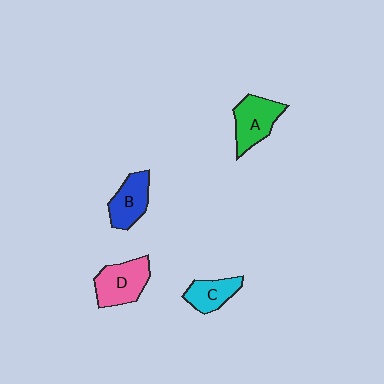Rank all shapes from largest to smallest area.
From largest to smallest: D (pink), A (green), B (blue), C (cyan).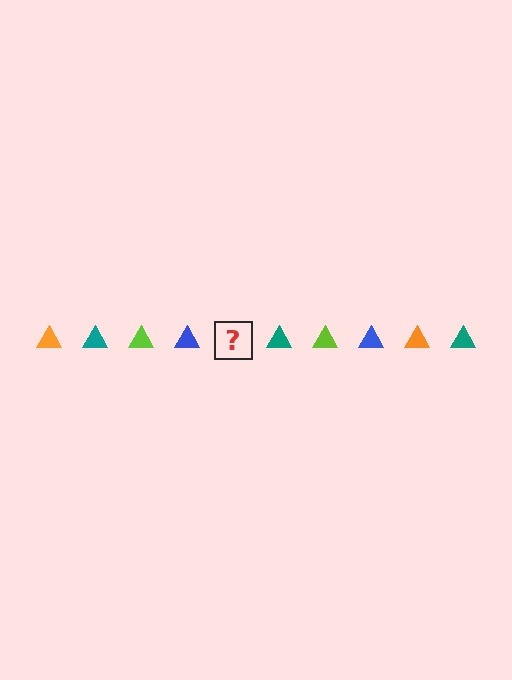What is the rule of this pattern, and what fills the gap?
The rule is that the pattern cycles through orange, teal, lime, blue triangles. The gap should be filled with an orange triangle.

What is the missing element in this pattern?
The missing element is an orange triangle.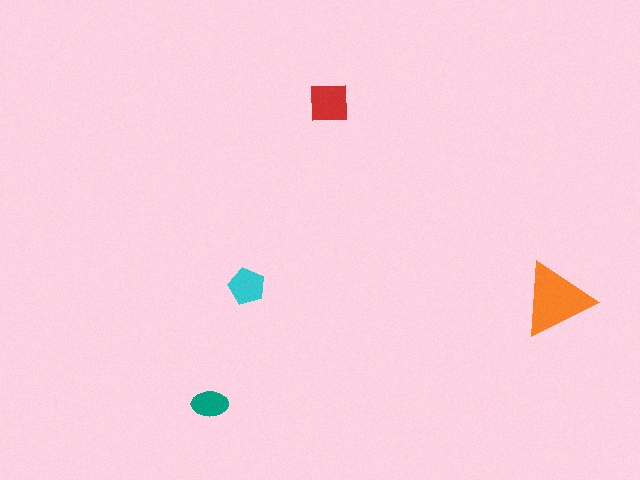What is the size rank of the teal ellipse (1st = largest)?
4th.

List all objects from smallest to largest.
The teal ellipse, the cyan pentagon, the red square, the orange triangle.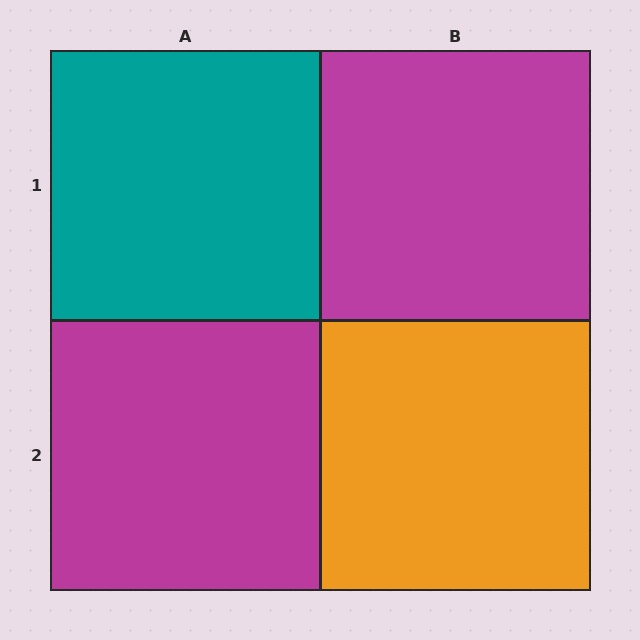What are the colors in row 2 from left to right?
Magenta, orange.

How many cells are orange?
1 cell is orange.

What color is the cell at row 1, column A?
Teal.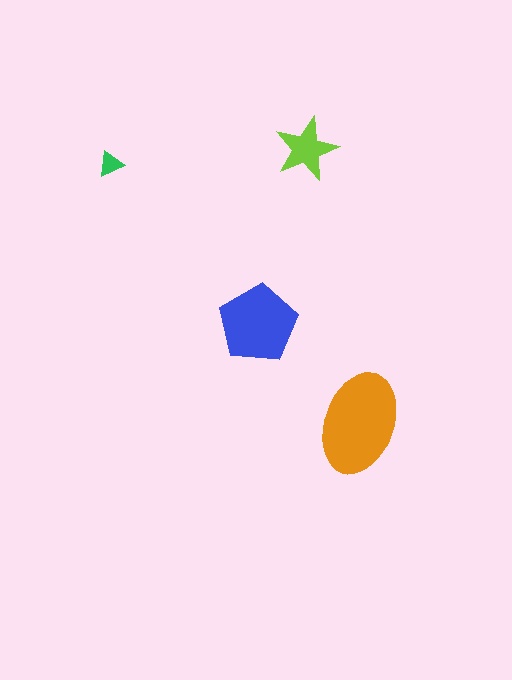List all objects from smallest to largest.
The green triangle, the lime star, the blue pentagon, the orange ellipse.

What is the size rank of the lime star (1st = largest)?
3rd.